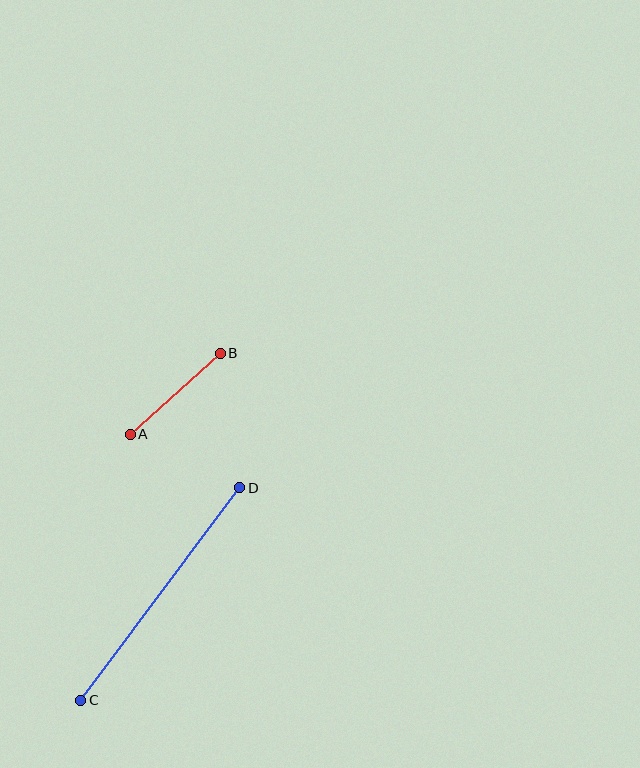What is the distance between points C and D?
The distance is approximately 265 pixels.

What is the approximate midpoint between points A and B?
The midpoint is at approximately (175, 394) pixels.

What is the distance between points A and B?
The distance is approximately 121 pixels.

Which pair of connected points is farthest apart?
Points C and D are farthest apart.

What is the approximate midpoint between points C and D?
The midpoint is at approximately (160, 594) pixels.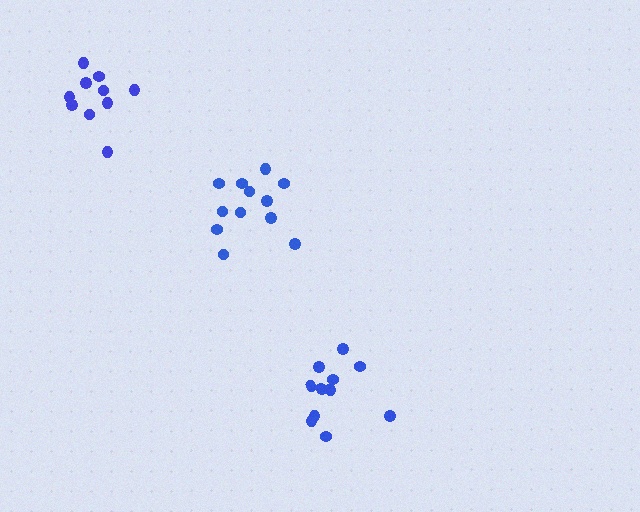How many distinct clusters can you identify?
There are 3 distinct clusters.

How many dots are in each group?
Group 1: 10 dots, Group 2: 12 dots, Group 3: 11 dots (33 total).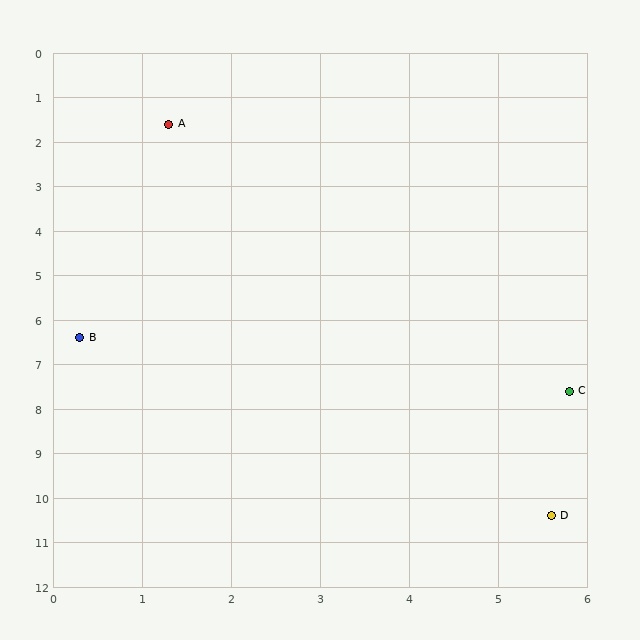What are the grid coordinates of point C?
Point C is at approximately (5.8, 7.6).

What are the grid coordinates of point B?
Point B is at approximately (0.3, 6.4).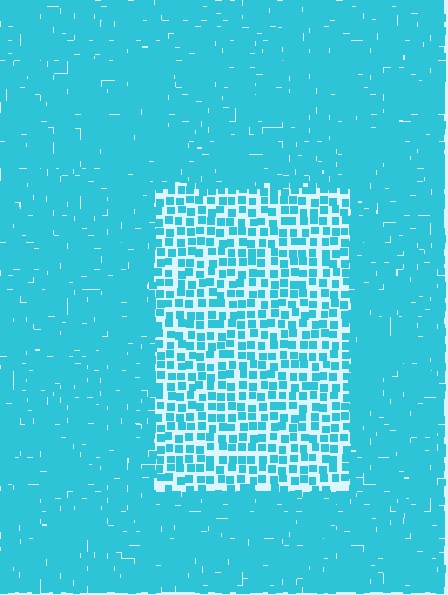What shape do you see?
I see a rectangle.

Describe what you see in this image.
The image contains small cyan elements arranged at two different densities. A rectangle-shaped region is visible where the elements are less densely packed than the surrounding area.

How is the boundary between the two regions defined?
The boundary is defined by a change in element density (approximately 2.3x ratio). All elements are the same color, size, and shape.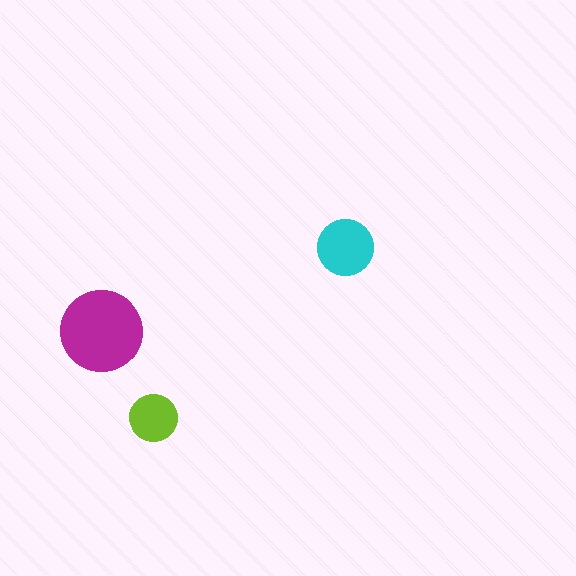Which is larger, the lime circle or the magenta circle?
The magenta one.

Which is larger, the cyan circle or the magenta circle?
The magenta one.